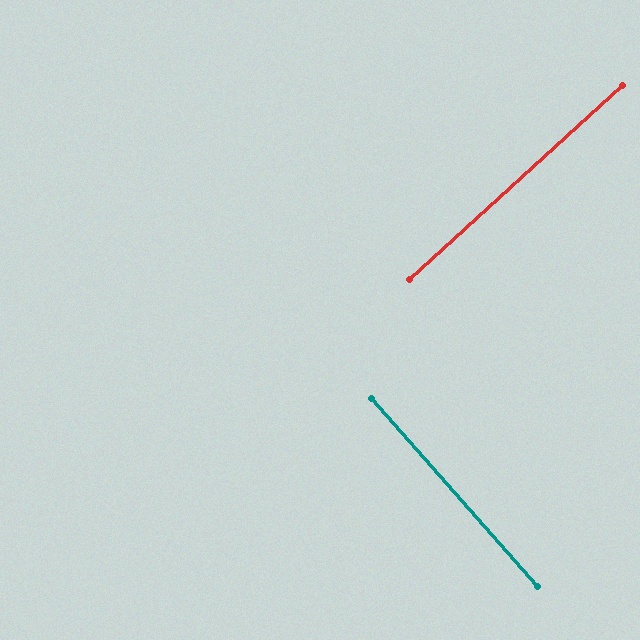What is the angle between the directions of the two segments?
Approximately 89 degrees.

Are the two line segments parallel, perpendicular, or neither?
Perpendicular — they meet at approximately 89°.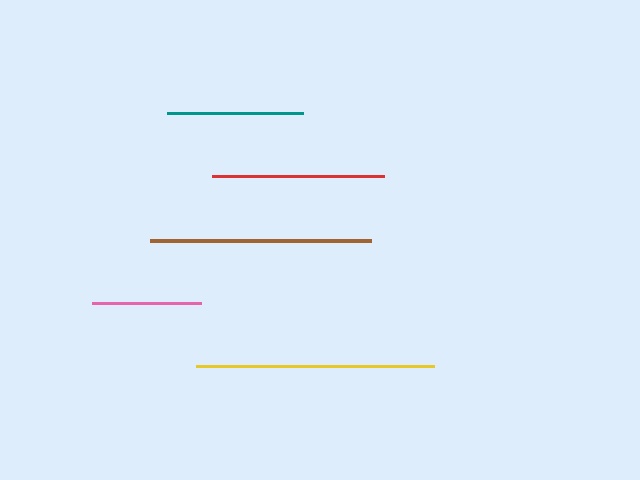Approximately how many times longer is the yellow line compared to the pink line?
The yellow line is approximately 2.2 times the length of the pink line.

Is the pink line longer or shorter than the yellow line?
The yellow line is longer than the pink line.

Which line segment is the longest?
The yellow line is the longest at approximately 238 pixels.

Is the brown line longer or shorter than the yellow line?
The yellow line is longer than the brown line.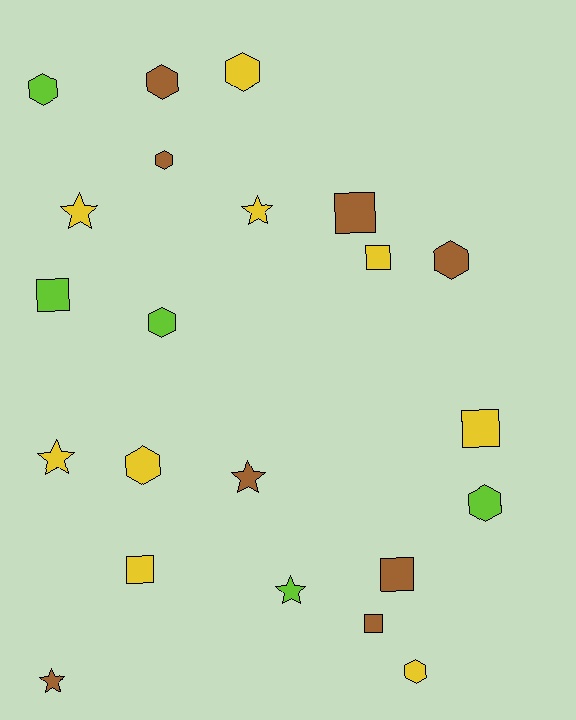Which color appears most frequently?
Yellow, with 9 objects.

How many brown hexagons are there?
There are 3 brown hexagons.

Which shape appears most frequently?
Hexagon, with 9 objects.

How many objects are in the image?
There are 22 objects.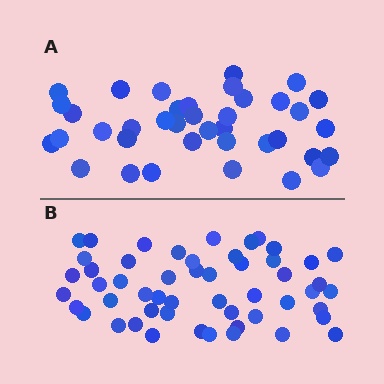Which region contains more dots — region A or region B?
Region B (the bottom region) has more dots.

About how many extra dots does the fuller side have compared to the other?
Region B has approximately 15 more dots than region A.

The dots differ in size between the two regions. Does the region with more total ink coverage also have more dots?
No. Region A has more total ink coverage because its dots are larger, but region B actually contains more individual dots. Total area can be misleading — the number of items is what matters here.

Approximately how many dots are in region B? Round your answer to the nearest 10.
About 50 dots. (The exact count is 52, which rounds to 50.)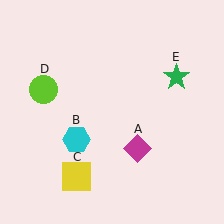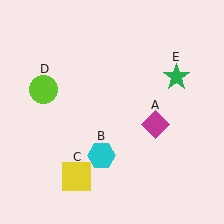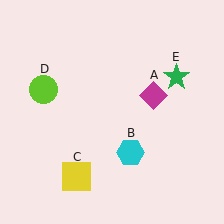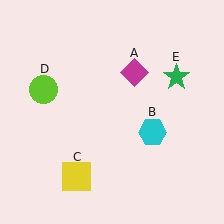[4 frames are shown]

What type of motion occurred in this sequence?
The magenta diamond (object A), cyan hexagon (object B) rotated counterclockwise around the center of the scene.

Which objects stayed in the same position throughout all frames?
Yellow square (object C) and lime circle (object D) and green star (object E) remained stationary.